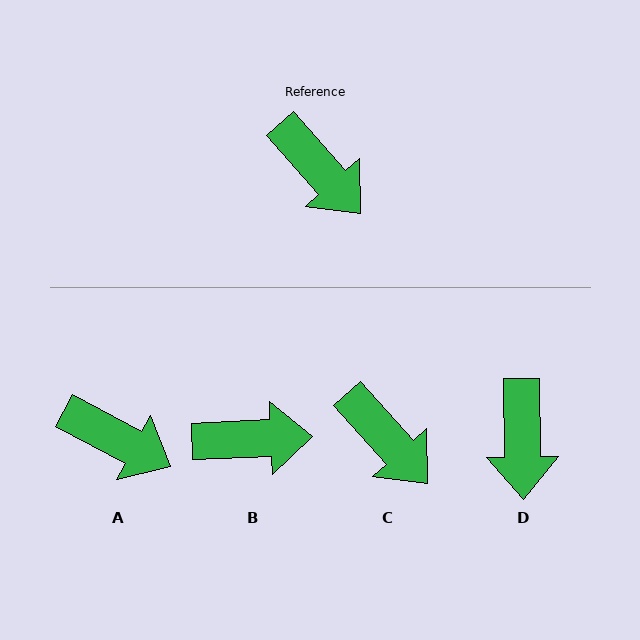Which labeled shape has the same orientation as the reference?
C.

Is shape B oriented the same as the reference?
No, it is off by about 51 degrees.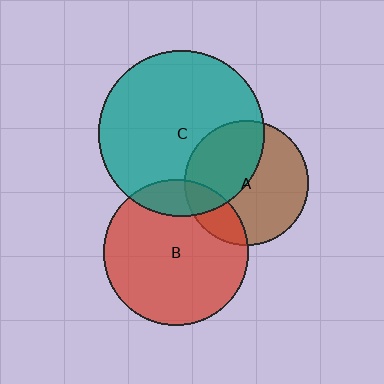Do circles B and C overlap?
Yes.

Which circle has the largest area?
Circle C (teal).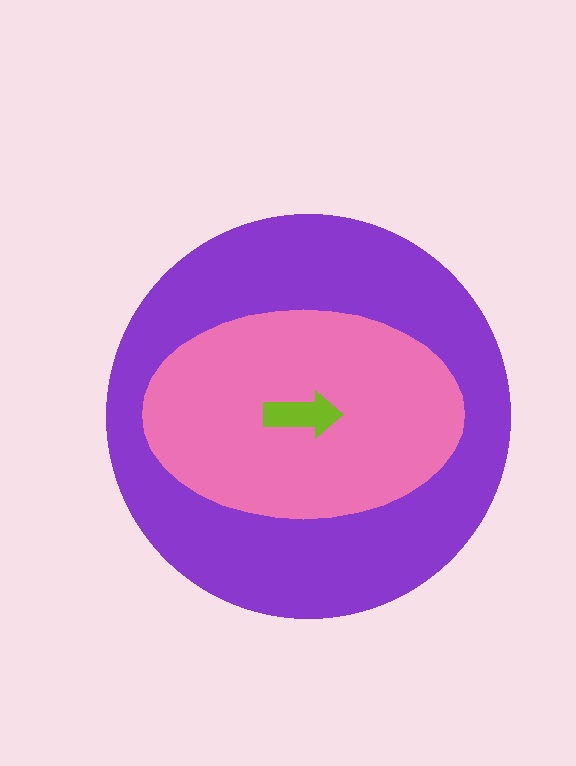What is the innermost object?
The lime arrow.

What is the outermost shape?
The purple circle.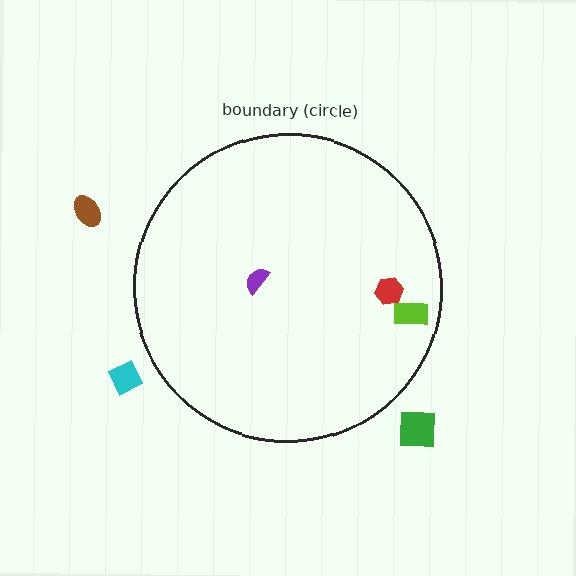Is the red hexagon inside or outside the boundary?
Inside.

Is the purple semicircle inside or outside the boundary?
Inside.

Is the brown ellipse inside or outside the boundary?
Outside.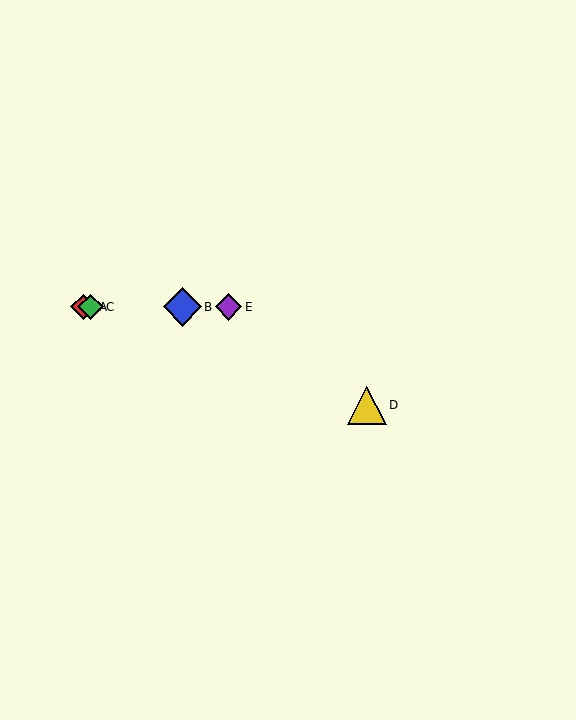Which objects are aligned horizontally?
Objects A, B, C, E are aligned horizontally.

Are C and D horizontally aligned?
No, C is at y≈307 and D is at y≈406.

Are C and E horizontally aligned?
Yes, both are at y≈307.